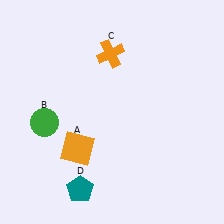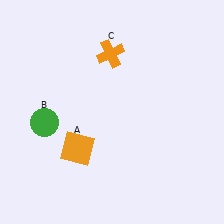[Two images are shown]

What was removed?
The teal pentagon (D) was removed in Image 2.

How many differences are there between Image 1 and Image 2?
There is 1 difference between the two images.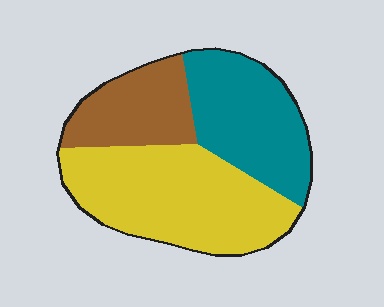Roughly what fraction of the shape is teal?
Teal covers 32% of the shape.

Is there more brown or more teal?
Teal.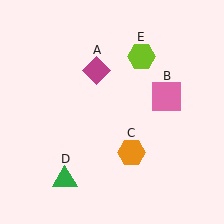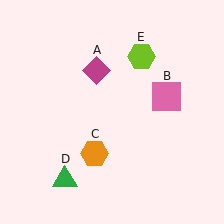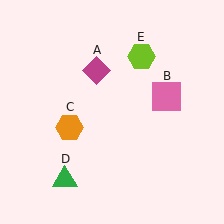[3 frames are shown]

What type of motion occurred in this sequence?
The orange hexagon (object C) rotated clockwise around the center of the scene.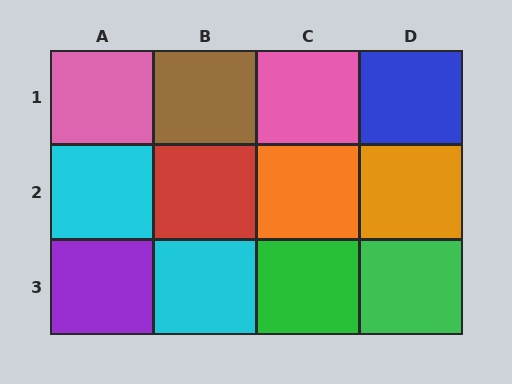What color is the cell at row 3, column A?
Purple.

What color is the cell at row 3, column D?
Green.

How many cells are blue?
1 cell is blue.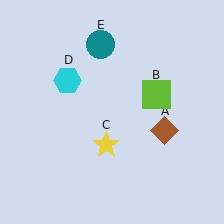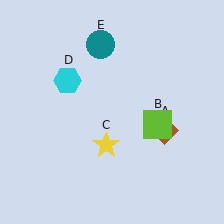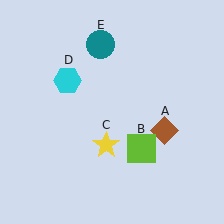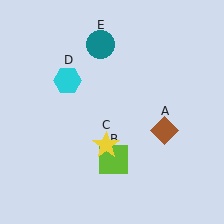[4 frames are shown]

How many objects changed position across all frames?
1 object changed position: lime square (object B).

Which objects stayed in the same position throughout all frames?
Brown diamond (object A) and yellow star (object C) and cyan hexagon (object D) and teal circle (object E) remained stationary.